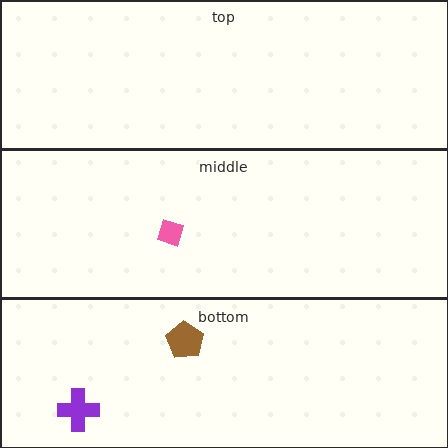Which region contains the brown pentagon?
The bottom region.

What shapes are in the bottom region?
The brown pentagon, the purple cross.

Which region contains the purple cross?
The bottom region.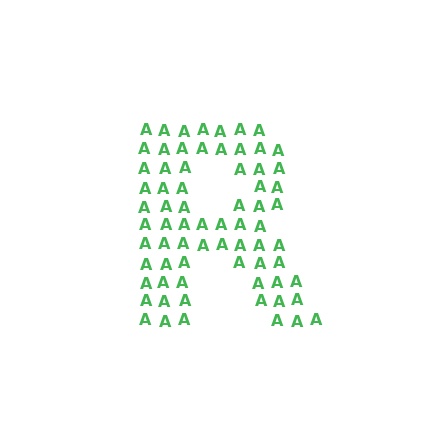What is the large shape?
The large shape is the letter R.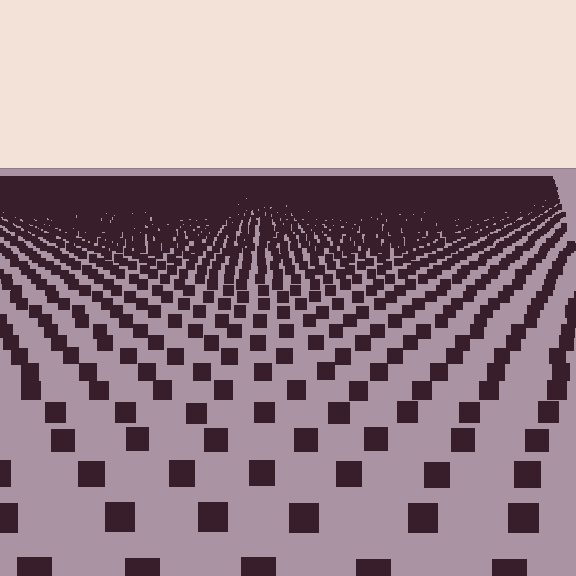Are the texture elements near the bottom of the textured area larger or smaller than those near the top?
Larger. Near the bottom, elements are closer to the viewer and appear at a bigger on-screen size.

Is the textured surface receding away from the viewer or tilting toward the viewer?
The surface is receding away from the viewer. Texture elements get smaller and denser toward the top.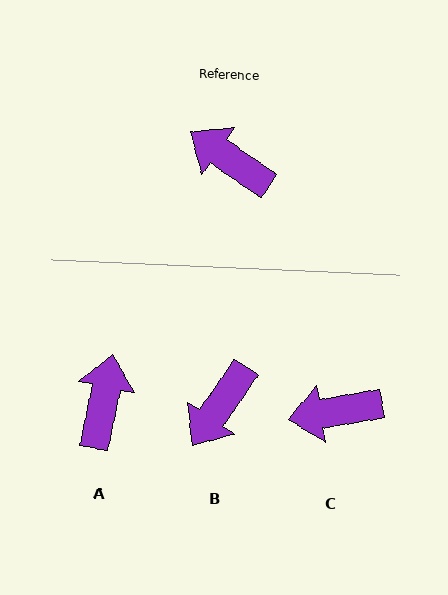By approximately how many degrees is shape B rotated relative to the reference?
Approximately 90 degrees counter-clockwise.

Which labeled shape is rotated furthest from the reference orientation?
B, about 90 degrees away.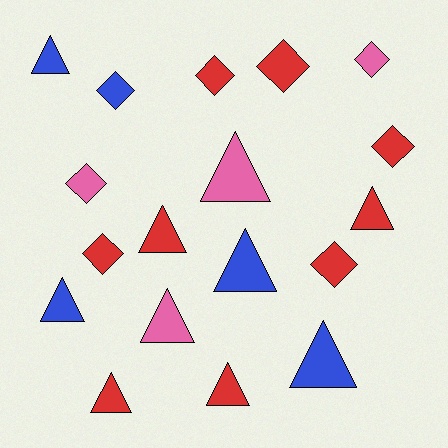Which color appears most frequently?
Red, with 9 objects.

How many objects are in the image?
There are 18 objects.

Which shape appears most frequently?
Triangle, with 10 objects.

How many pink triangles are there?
There are 2 pink triangles.